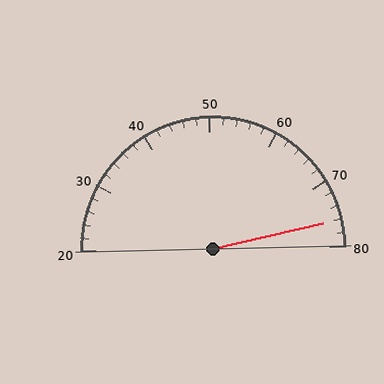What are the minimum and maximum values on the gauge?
The gauge ranges from 20 to 80.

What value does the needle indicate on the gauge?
The needle indicates approximately 76.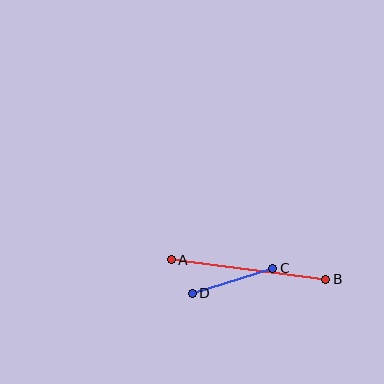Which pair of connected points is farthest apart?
Points A and B are farthest apart.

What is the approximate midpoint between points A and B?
The midpoint is at approximately (248, 270) pixels.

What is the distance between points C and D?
The distance is approximately 85 pixels.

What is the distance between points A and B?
The distance is approximately 156 pixels.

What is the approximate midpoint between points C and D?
The midpoint is at approximately (233, 281) pixels.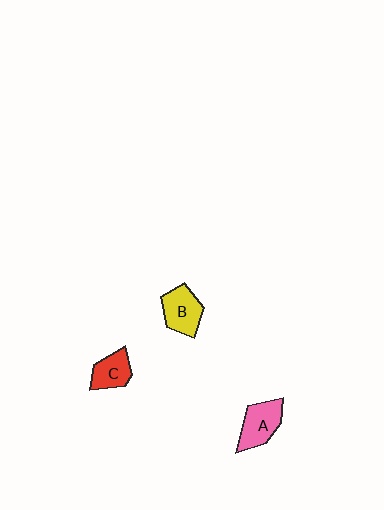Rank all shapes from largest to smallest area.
From largest to smallest: A (pink), B (yellow), C (red).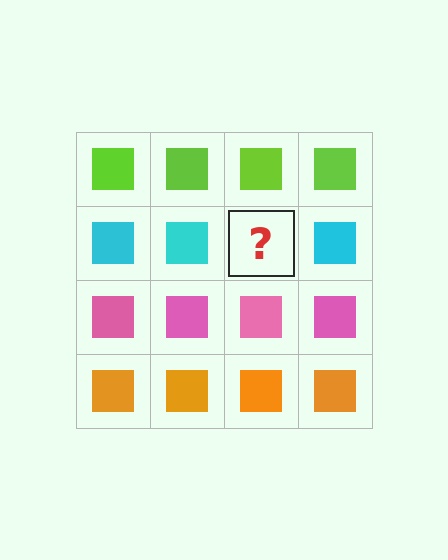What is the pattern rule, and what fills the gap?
The rule is that each row has a consistent color. The gap should be filled with a cyan square.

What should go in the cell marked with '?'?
The missing cell should contain a cyan square.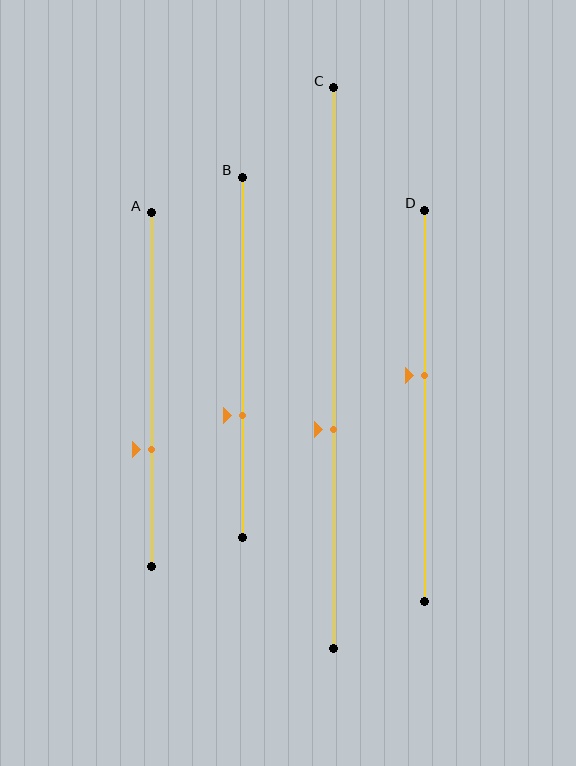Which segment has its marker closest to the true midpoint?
Segment D has its marker closest to the true midpoint.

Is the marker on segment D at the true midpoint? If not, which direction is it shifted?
No, the marker on segment D is shifted upward by about 8% of the segment length.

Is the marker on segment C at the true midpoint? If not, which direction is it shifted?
No, the marker on segment C is shifted downward by about 11% of the segment length.